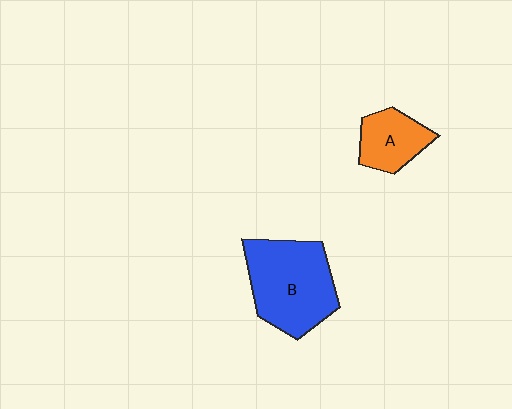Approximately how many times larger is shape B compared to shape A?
Approximately 2.0 times.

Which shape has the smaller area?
Shape A (orange).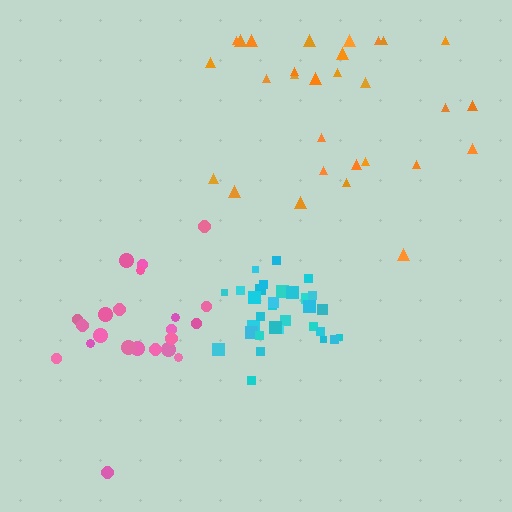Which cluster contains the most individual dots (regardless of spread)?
Cyan (31).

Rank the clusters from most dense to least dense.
cyan, pink, orange.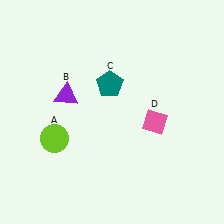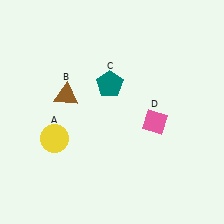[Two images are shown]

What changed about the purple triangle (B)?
In Image 1, B is purple. In Image 2, it changed to brown.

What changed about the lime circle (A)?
In Image 1, A is lime. In Image 2, it changed to yellow.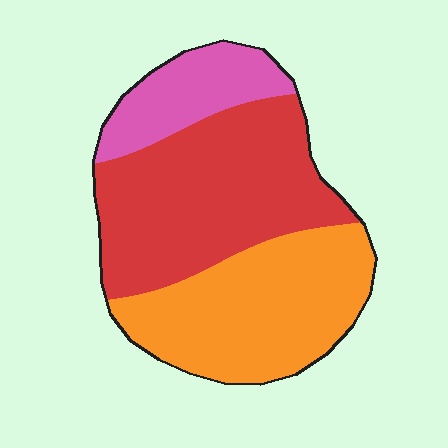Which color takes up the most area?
Red, at roughly 45%.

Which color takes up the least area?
Pink, at roughly 15%.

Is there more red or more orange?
Red.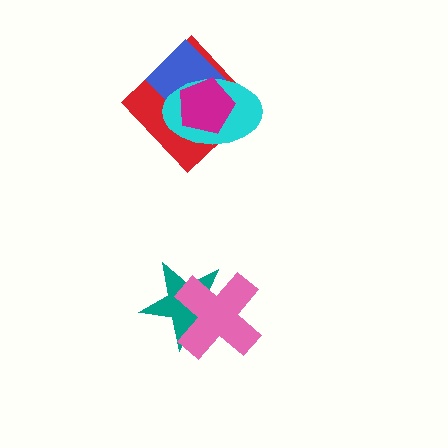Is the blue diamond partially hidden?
Yes, it is partially covered by another shape.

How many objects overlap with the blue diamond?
3 objects overlap with the blue diamond.